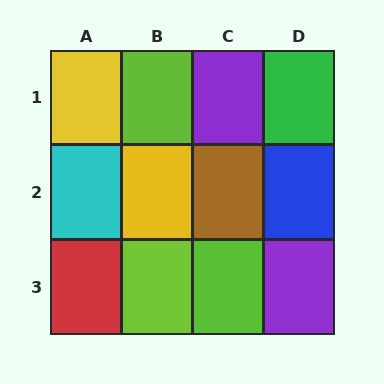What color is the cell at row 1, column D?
Green.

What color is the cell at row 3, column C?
Lime.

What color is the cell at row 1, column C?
Purple.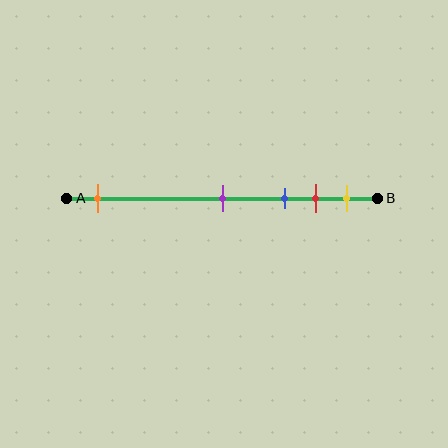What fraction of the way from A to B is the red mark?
The red mark is approximately 80% (0.8) of the way from A to B.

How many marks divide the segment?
There are 5 marks dividing the segment.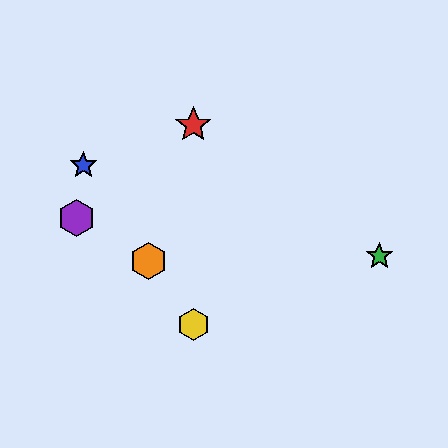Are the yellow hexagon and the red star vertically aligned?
Yes, both are at x≈193.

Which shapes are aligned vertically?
The red star, the yellow hexagon are aligned vertically.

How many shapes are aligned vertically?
2 shapes (the red star, the yellow hexagon) are aligned vertically.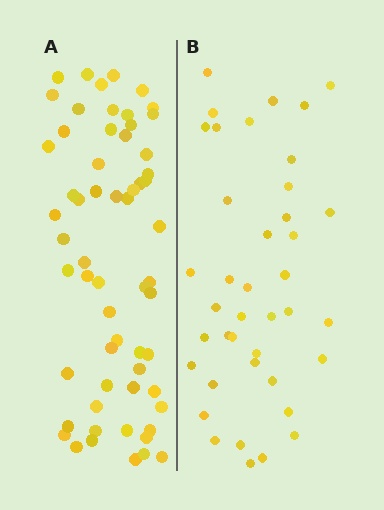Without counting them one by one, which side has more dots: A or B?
Region A (the left region) has more dots.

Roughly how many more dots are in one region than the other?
Region A has approximately 20 more dots than region B.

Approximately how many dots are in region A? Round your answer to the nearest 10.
About 60 dots.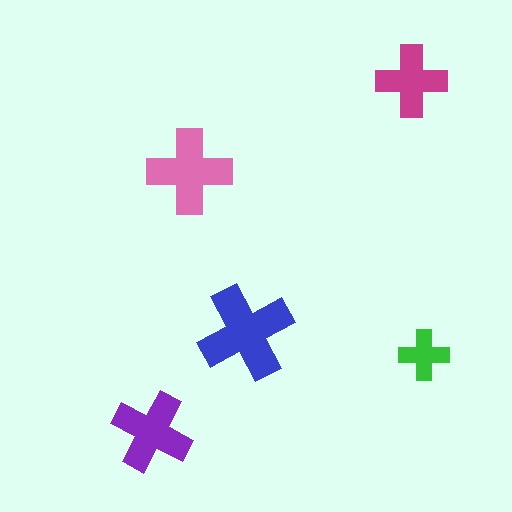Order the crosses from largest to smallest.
the blue one, the pink one, the purple one, the magenta one, the green one.